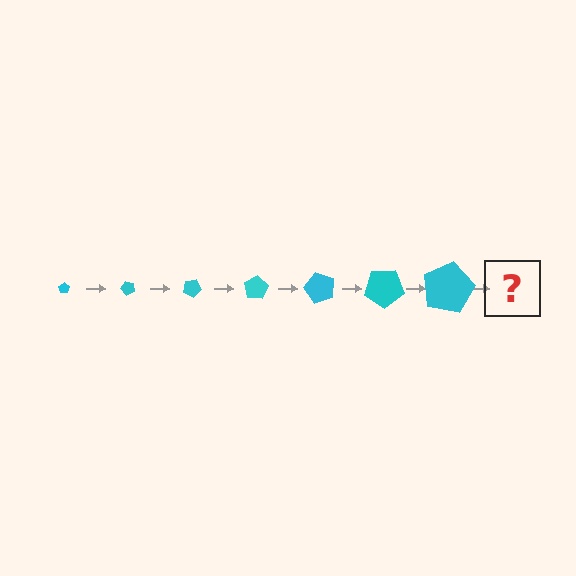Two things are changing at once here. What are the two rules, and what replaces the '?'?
The two rules are that the pentagon grows larger each step and it rotates 50 degrees each step. The '?' should be a pentagon, larger than the previous one and rotated 350 degrees from the start.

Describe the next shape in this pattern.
It should be a pentagon, larger than the previous one and rotated 350 degrees from the start.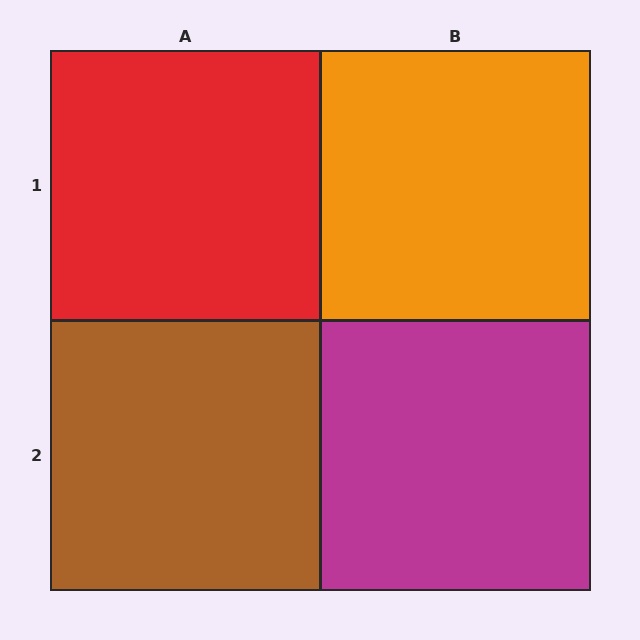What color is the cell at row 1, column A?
Red.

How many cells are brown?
1 cell is brown.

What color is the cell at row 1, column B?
Orange.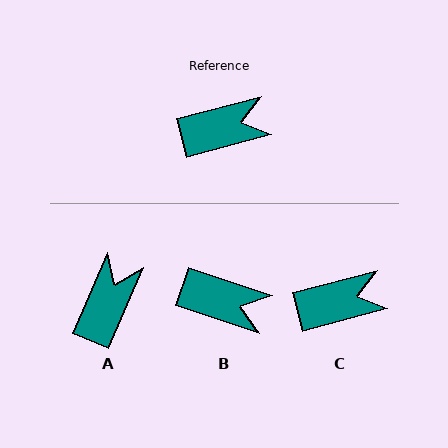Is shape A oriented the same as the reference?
No, it is off by about 52 degrees.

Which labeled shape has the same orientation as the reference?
C.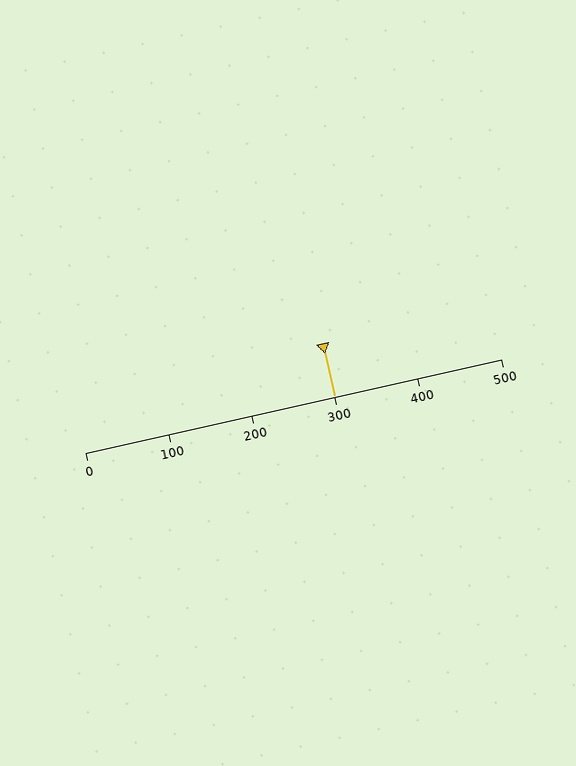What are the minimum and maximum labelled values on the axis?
The axis runs from 0 to 500.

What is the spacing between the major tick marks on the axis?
The major ticks are spaced 100 apart.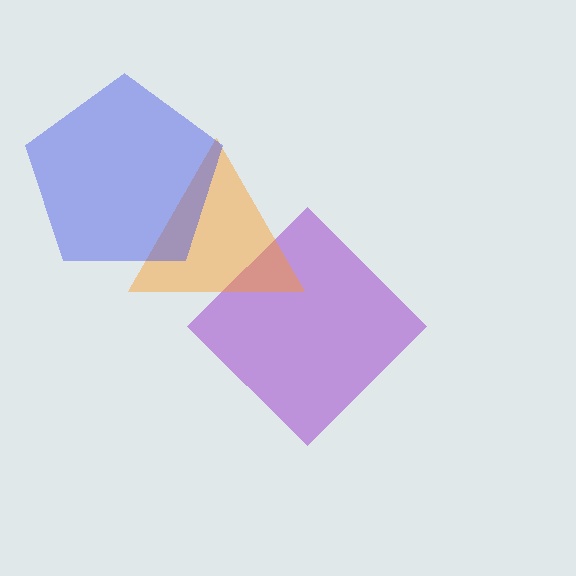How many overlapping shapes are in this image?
There are 3 overlapping shapes in the image.